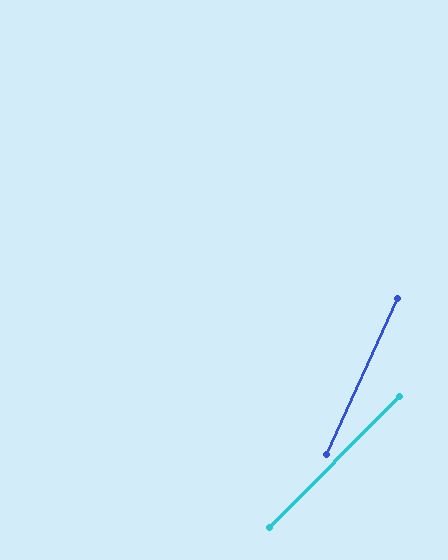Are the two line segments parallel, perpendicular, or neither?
Neither parallel nor perpendicular — they differ by about 21°.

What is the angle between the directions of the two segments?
Approximately 21 degrees.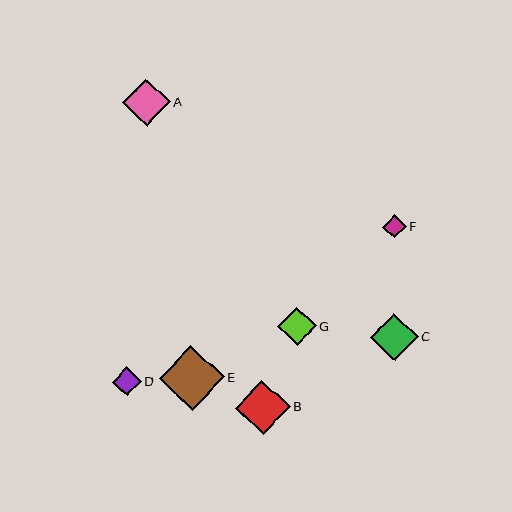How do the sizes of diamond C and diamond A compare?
Diamond C and diamond A are approximately the same size.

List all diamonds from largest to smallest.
From largest to smallest: E, B, C, A, G, D, F.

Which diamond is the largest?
Diamond E is the largest with a size of approximately 65 pixels.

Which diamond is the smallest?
Diamond F is the smallest with a size of approximately 24 pixels.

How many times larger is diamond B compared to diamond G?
Diamond B is approximately 1.4 times the size of diamond G.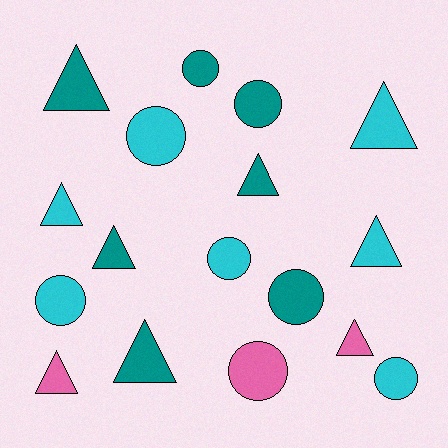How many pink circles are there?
There is 1 pink circle.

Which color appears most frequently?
Teal, with 7 objects.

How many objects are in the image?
There are 17 objects.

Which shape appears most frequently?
Triangle, with 9 objects.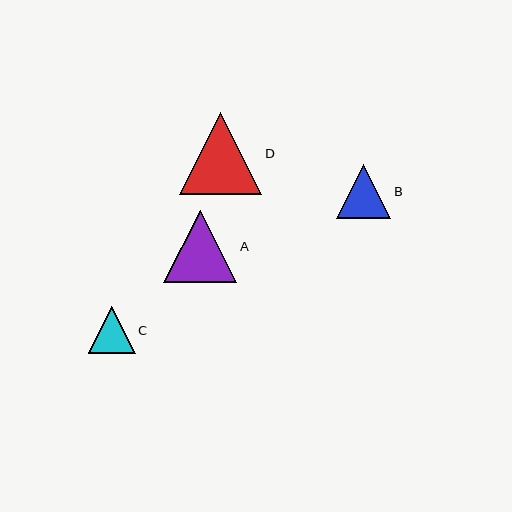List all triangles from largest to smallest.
From largest to smallest: D, A, B, C.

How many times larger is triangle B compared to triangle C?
Triangle B is approximately 1.1 times the size of triangle C.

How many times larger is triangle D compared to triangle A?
Triangle D is approximately 1.1 times the size of triangle A.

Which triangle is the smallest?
Triangle C is the smallest with a size of approximately 47 pixels.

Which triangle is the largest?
Triangle D is the largest with a size of approximately 82 pixels.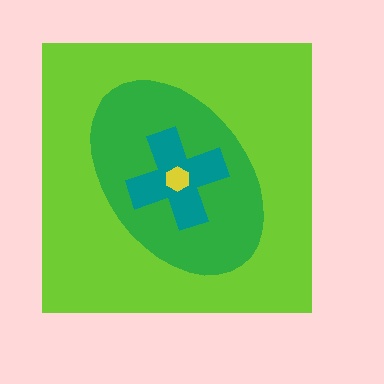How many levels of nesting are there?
4.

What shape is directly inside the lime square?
The green ellipse.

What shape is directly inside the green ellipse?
The teal cross.